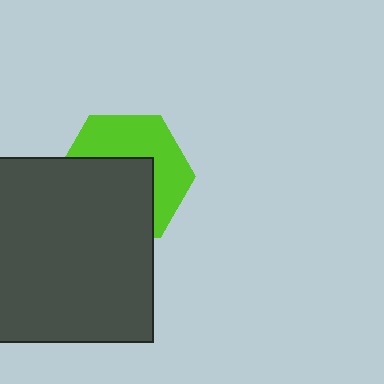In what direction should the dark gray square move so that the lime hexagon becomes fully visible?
The dark gray square should move down. That is the shortest direction to clear the overlap and leave the lime hexagon fully visible.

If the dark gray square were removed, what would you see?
You would see the complete lime hexagon.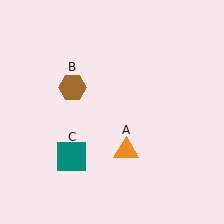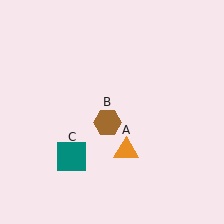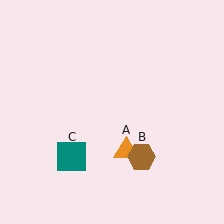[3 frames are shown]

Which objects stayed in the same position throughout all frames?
Orange triangle (object A) and teal square (object C) remained stationary.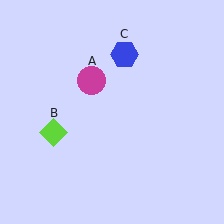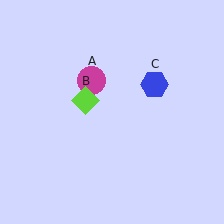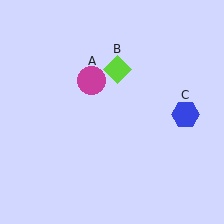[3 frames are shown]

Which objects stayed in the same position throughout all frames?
Magenta circle (object A) remained stationary.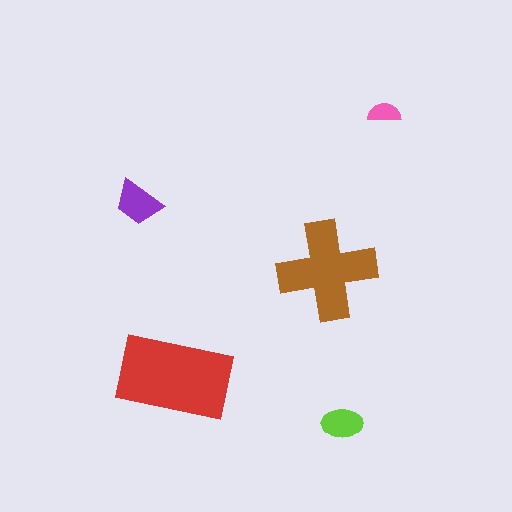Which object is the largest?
The red rectangle.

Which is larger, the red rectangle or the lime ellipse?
The red rectangle.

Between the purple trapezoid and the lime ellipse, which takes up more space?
The purple trapezoid.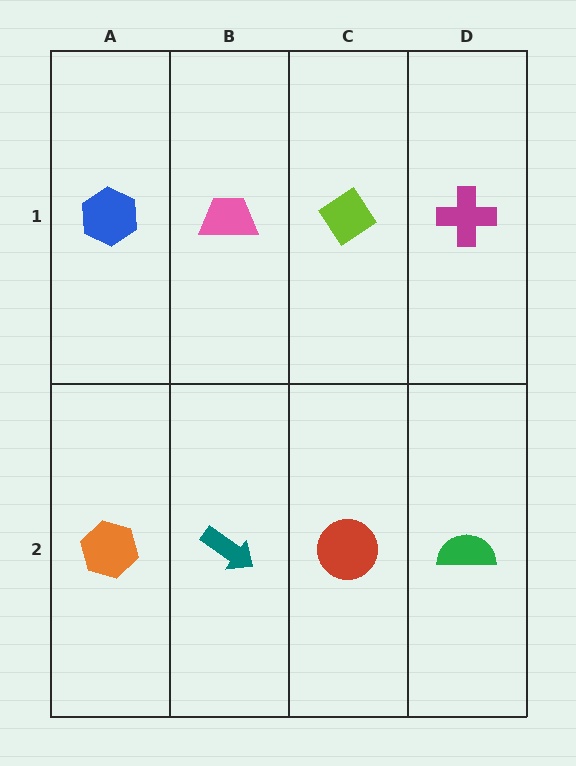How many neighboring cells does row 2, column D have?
2.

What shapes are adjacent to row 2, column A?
A blue hexagon (row 1, column A), a teal arrow (row 2, column B).